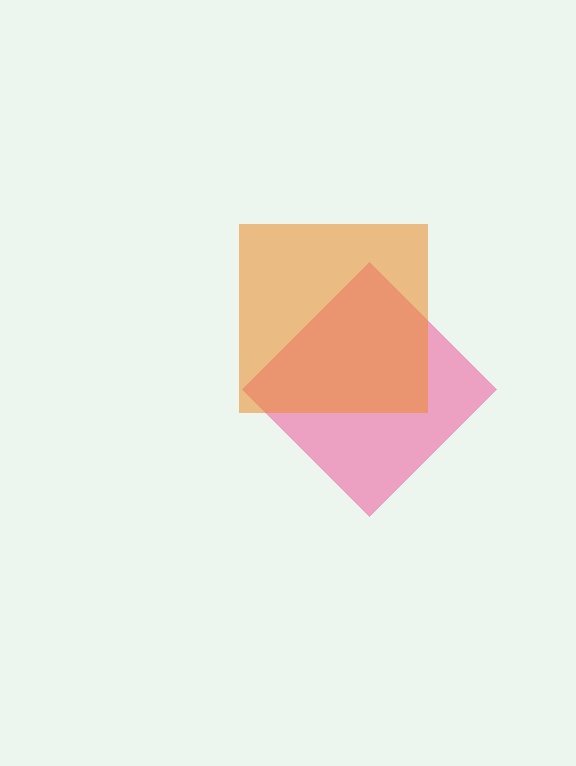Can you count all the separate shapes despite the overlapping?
Yes, there are 2 separate shapes.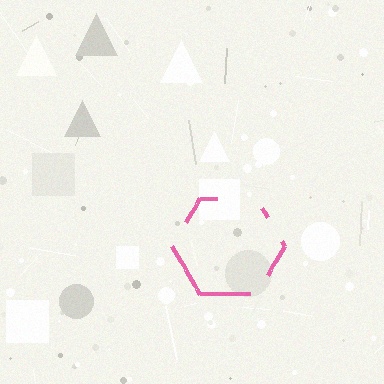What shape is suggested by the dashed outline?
The dashed outline suggests a hexagon.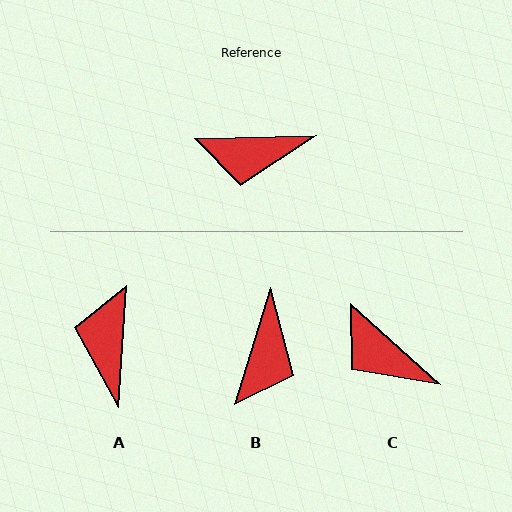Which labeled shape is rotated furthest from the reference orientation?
A, about 95 degrees away.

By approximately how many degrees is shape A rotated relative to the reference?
Approximately 95 degrees clockwise.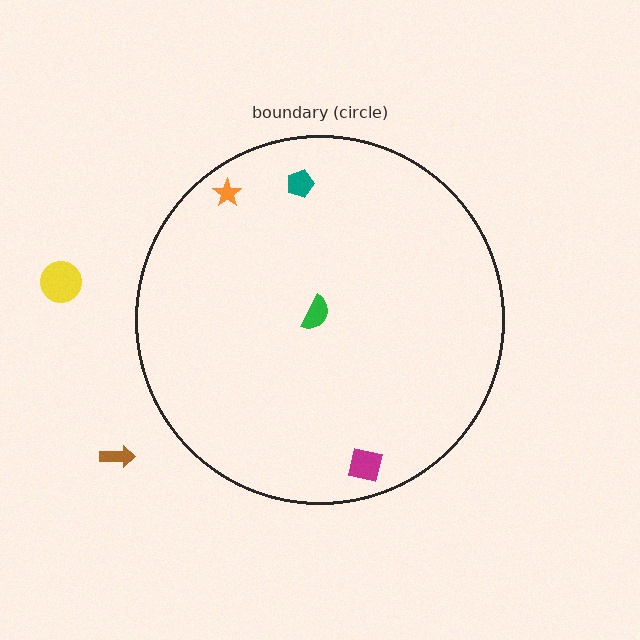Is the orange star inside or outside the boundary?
Inside.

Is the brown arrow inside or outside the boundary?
Outside.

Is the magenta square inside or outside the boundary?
Inside.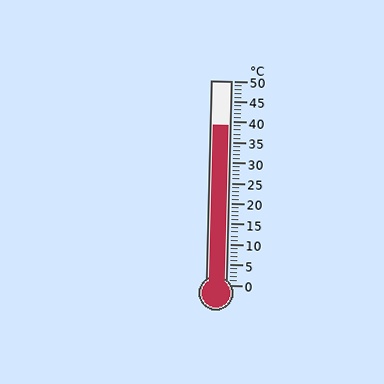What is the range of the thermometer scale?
The thermometer scale ranges from 0°C to 50°C.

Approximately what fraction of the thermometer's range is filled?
The thermometer is filled to approximately 80% of its range.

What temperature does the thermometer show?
The thermometer shows approximately 39°C.